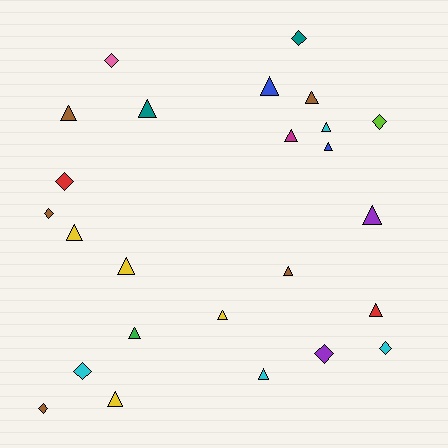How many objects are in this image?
There are 25 objects.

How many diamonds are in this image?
There are 9 diamonds.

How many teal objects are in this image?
There are 2 teal objects.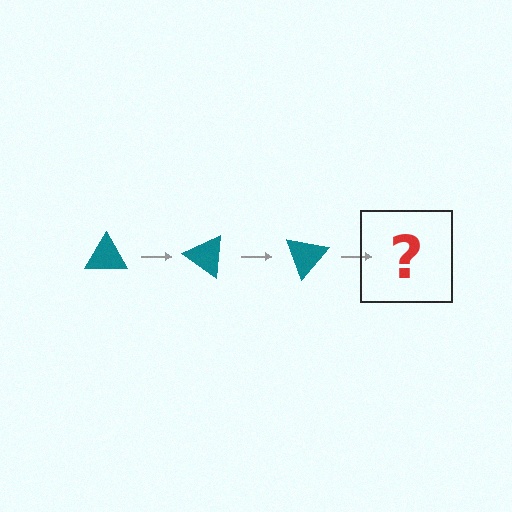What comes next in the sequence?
The next element should be a teal triangle rotated 105 degrees.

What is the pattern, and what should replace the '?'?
The pattern is that the triangle rotates 35 degrees each step. The '?' should be a teal triangle rotated 105 degrees.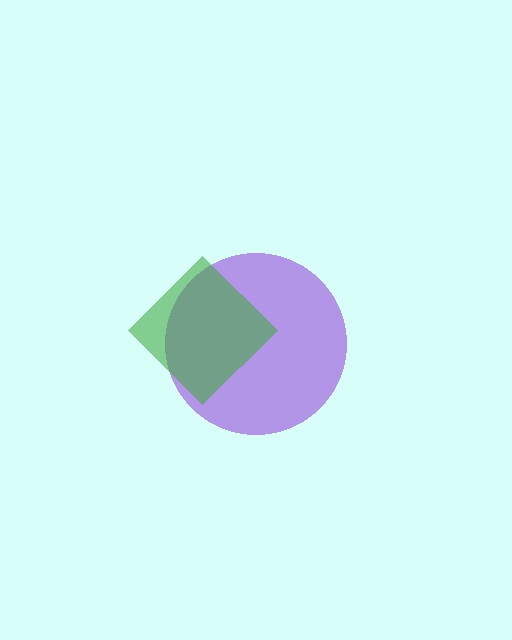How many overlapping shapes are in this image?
There are 2 overlapping shapes in the image.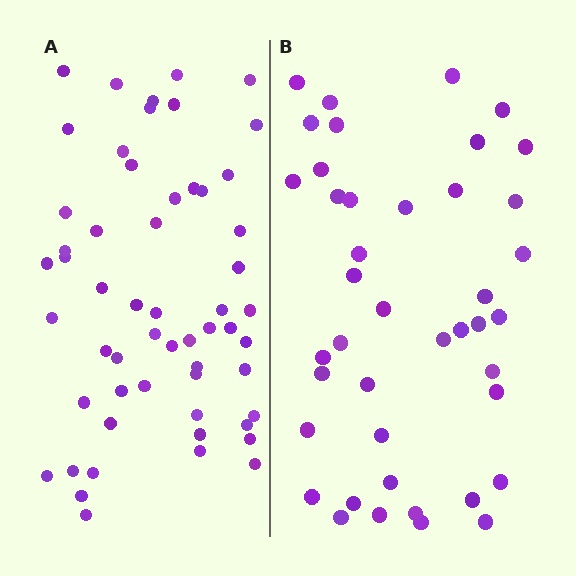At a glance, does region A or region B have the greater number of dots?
Region A (the left region) has more dots.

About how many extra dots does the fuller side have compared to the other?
Region A has approximately 15 more dots than region B.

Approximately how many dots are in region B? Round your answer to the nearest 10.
About 40 dots. (The exact count is 42, which rounds to 40.)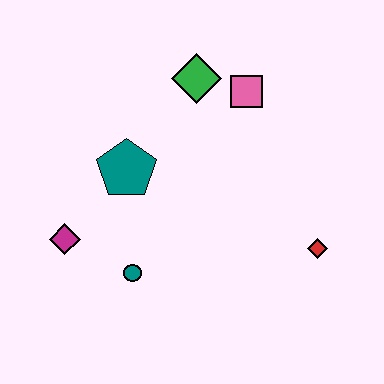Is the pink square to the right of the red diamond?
No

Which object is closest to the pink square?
The green diamond is closest to the pink square.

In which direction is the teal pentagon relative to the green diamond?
The teal pentagon is below the green diamond.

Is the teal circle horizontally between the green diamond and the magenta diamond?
Yes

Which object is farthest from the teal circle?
The pink square is farthest from the teal circle.